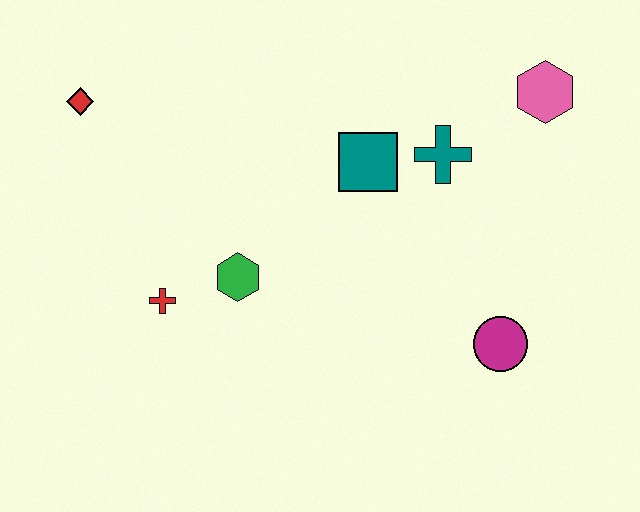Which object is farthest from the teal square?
The red diamond is farthest from the teal square.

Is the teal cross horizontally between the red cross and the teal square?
No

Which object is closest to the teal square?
The teal cross is closest to the teal square.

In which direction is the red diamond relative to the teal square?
The red diamond is to the left of the teal square.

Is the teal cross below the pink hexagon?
Yes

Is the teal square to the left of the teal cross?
Yes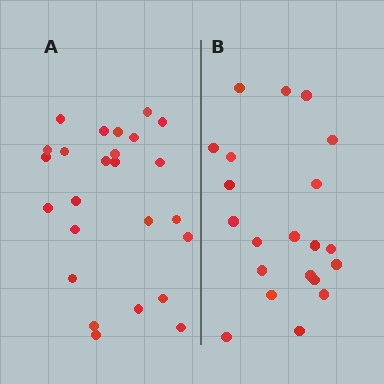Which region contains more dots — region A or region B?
Region A (the left region) has more dots.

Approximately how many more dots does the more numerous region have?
Region A has about 4 more dots than region B.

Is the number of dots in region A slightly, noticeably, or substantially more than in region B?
Region A has only slightly more — the two regions are fairly close. The ratio is roughly 1.2 to 1.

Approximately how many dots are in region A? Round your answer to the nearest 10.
About 20 dots. (The exact count is 25, which rounds to 20.)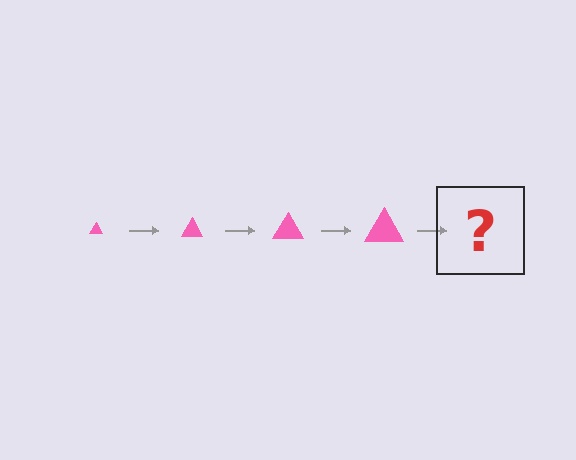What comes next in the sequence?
The next element should be a pink triangle, larger than the previous one.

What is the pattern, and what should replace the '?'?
The pattern is that the triangle gets progressively larger each step. The '?' should be a pink triangle, larger than the previous one.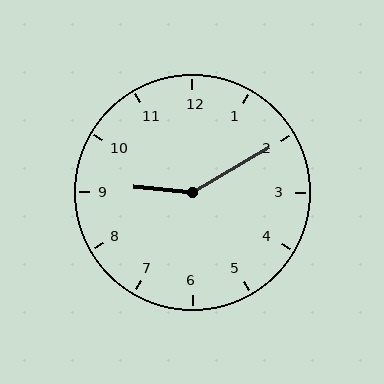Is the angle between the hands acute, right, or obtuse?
It is obtuse.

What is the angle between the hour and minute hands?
Approximately 145 degrees.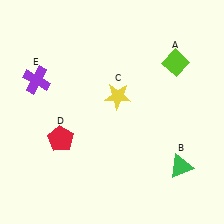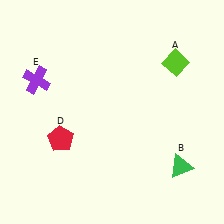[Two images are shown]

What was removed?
The yellow star (C) was removed in Image 2.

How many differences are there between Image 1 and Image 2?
There is 1 difference between the two images.